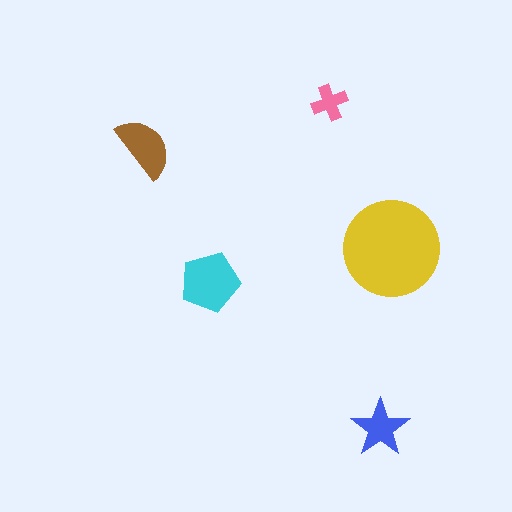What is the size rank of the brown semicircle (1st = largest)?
3rd.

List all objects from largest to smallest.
The yellow circle, the cyan pentagon, the brown semicircle, the blue star, the pink cross.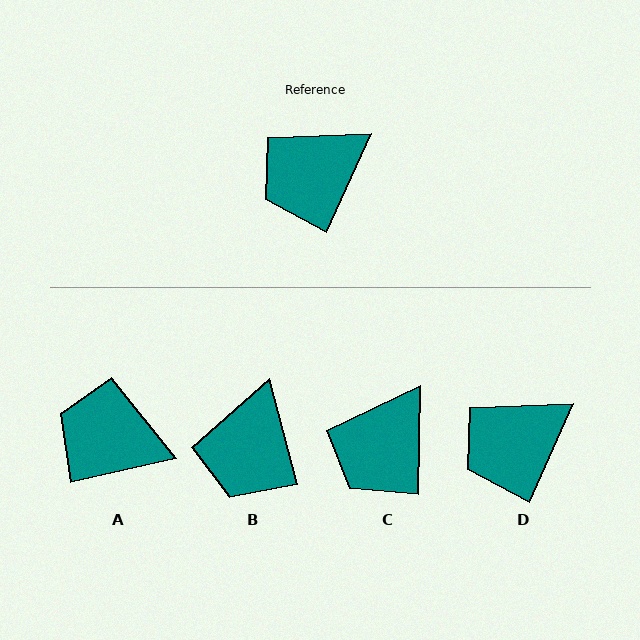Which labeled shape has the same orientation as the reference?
D.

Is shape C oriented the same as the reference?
No, it is off by about 23 degrees.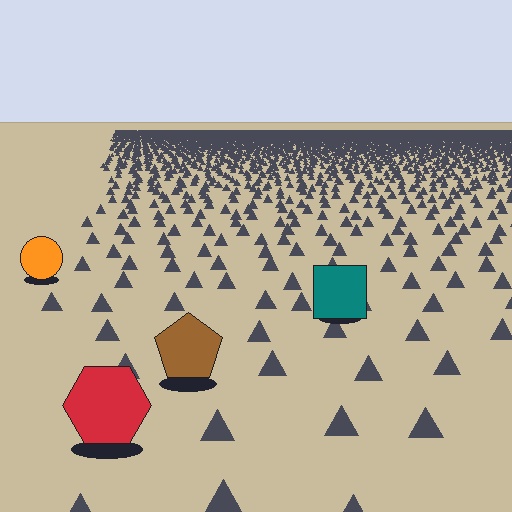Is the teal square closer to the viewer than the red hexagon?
No. The red hexagon is closer — you can tell from the texture gradient: the ground texture is coarser near it.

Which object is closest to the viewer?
The red hexagon is closest. The texture marks near it are larger and more spread out.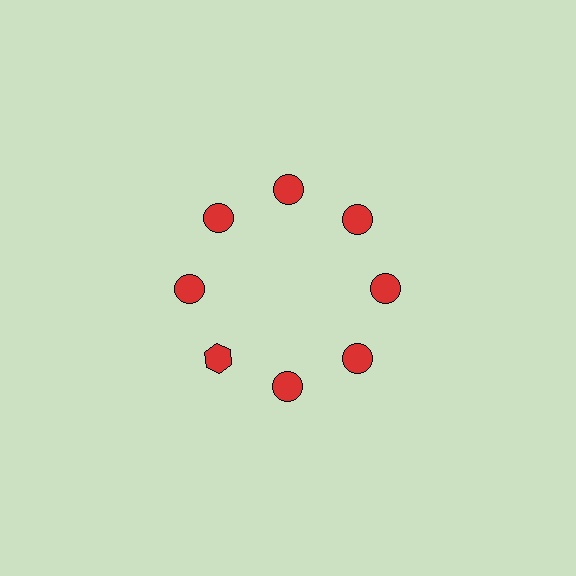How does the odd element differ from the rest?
It has a different shape: hexagon instead of circle.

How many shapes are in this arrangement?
There are 8 shapes arranged in a ring pattern.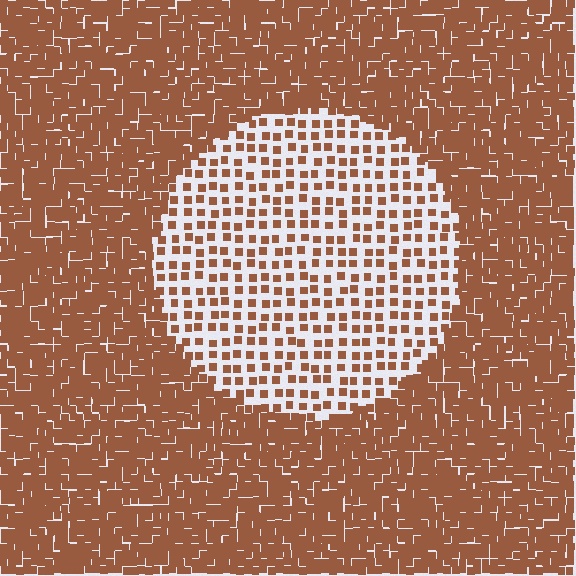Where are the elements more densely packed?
The elements are more densely packed outside the circle boundary.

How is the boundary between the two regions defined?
The boundary is defined by a change in element density (approximately 2.8x ratio). All elements are the same color, size, and shape.